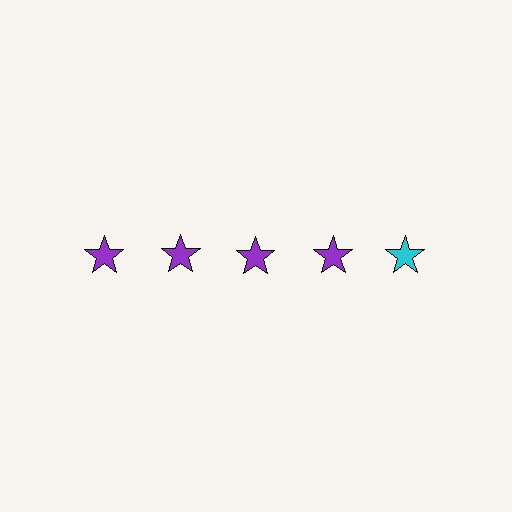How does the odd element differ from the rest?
It has a different color: cyan instead of purple.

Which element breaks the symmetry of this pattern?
The cyan star in the top row, rightmost column breaks the symmetry. All other shapes are purple stars.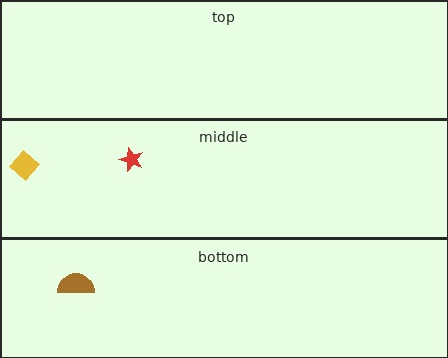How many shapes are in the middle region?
2.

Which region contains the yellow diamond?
The middle region.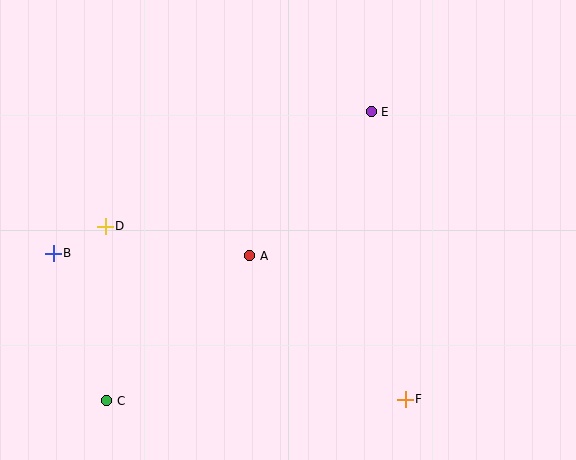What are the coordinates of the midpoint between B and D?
The midpoint between B and D is at (79, 240).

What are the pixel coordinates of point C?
Point C is at (107, 401).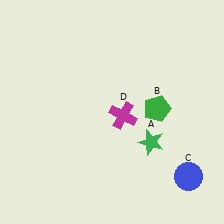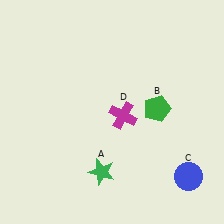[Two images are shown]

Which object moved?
The green star (A) moved left.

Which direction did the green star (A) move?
The green star (A) moved left.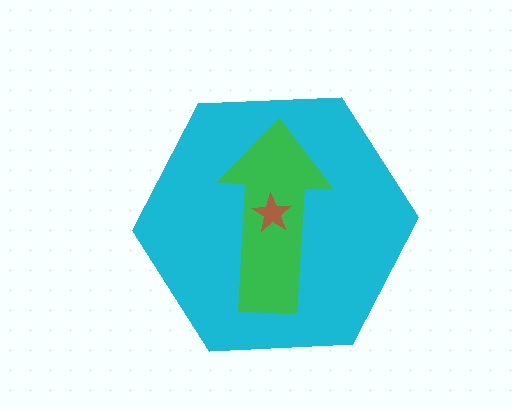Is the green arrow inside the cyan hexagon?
Yes.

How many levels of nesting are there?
3.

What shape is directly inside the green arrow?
The brown star.